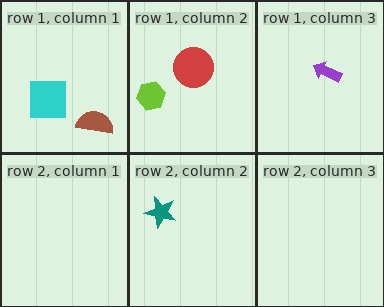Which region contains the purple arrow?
The row 1, column 3 region.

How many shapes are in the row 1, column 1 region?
2.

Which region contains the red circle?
The row 1, column 2 region.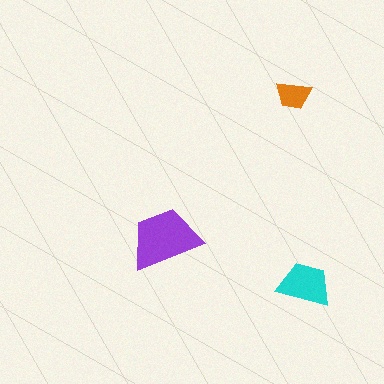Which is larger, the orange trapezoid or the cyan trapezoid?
The cyan one.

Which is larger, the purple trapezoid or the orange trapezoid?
The purple one.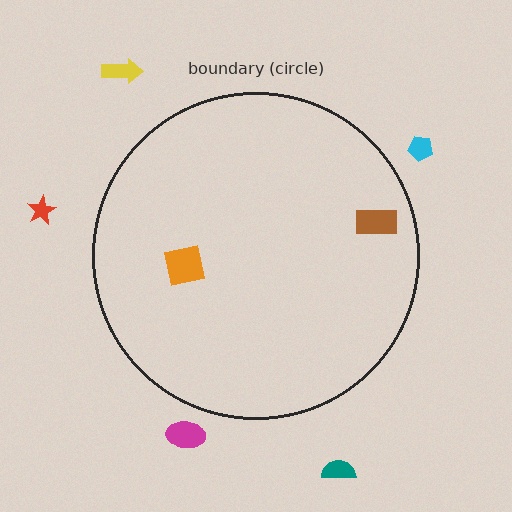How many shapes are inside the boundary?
2 inside, 5 outside.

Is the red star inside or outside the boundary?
Outside.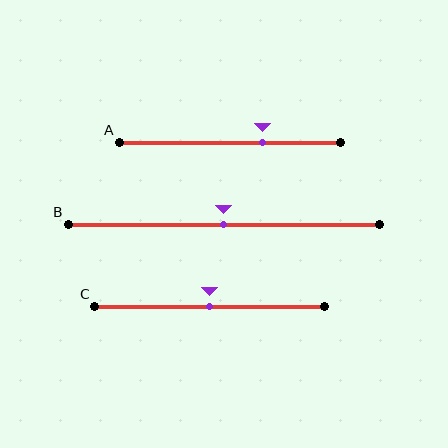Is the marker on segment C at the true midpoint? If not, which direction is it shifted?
Yes, the marker on segment C is at the true midpoint.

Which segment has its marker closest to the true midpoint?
Segment B has its marker closest to the true midpoint.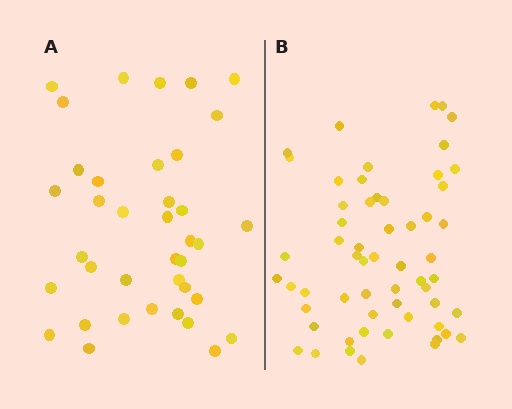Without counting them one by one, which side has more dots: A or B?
Region B (the right region) has more dots.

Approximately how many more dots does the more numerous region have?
Region B has approximately 20 more dots than region A.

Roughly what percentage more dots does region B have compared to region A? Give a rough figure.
About 55% more.